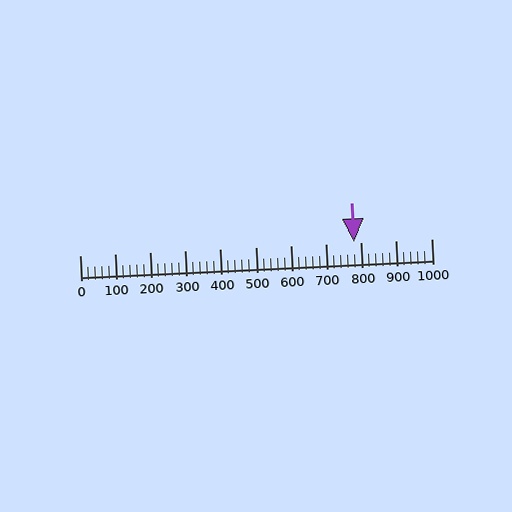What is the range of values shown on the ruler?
The ruler shows values from 0 to 1000.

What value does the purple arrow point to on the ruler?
The purple arrow points to approximately 780.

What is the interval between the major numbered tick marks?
The major tick marks are spaced 100 units apart.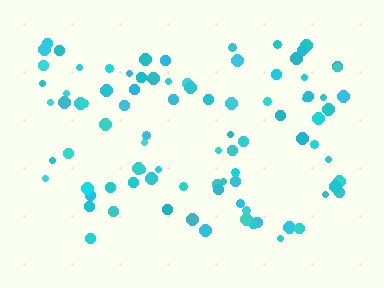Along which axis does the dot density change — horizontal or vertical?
Vertical.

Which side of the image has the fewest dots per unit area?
The bottom.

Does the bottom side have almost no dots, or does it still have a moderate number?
Still a moderate number, just noticeably fewer than the top.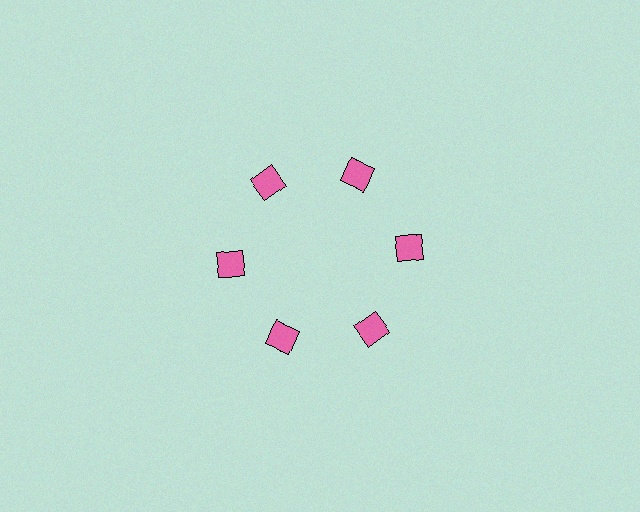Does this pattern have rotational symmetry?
Yes, this pattern has 6-fold rotational symmetry. It looks the same after rotating 60 degrees around the center.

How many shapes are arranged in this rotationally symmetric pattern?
There are 6 shapes, arranged in 6 groups of 1.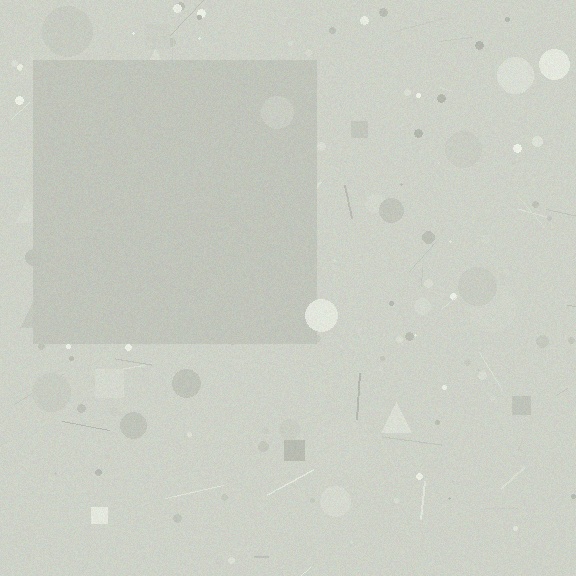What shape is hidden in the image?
A square is hidden in the image.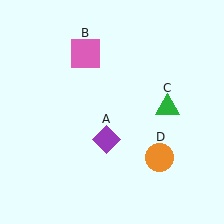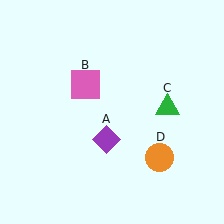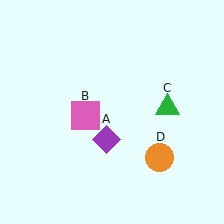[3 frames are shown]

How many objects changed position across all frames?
1 object changed position: pink square (object B).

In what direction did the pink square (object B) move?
The pink square (object B) moved down.